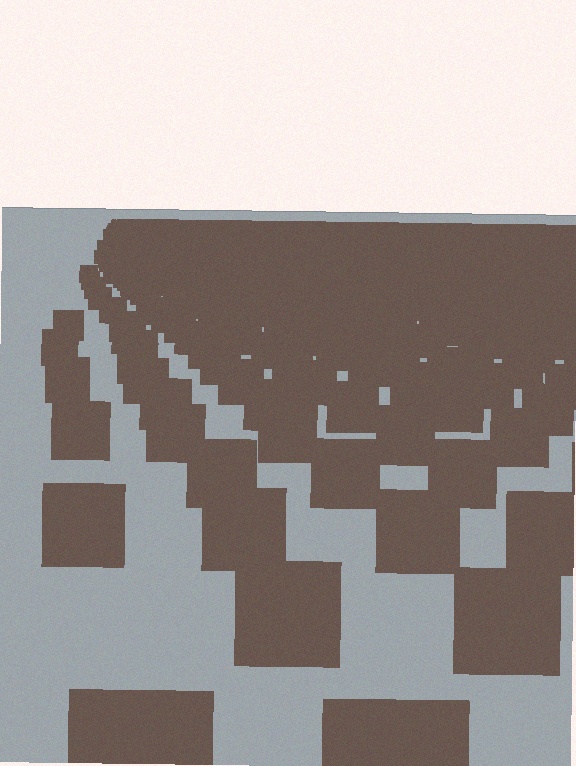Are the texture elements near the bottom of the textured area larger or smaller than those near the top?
Larger. Near the bottom, elements are closer to the viewer and appear at a bigger on-screen size.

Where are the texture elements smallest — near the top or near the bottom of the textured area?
Near the top.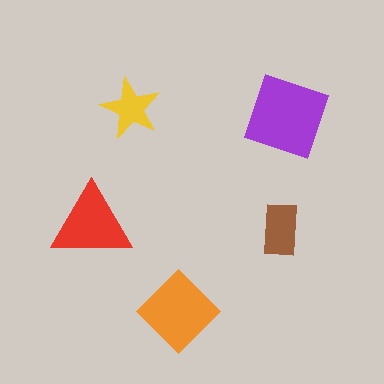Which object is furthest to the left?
The red triangle is leftmost.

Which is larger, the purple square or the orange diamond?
The purple square.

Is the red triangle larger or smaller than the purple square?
Smaller.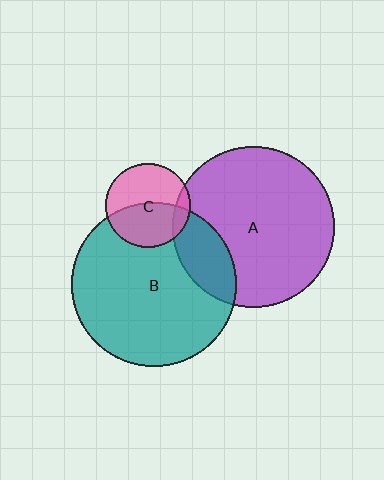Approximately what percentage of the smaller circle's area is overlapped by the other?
Approximately 10%.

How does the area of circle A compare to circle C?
Approximately 3.7 times.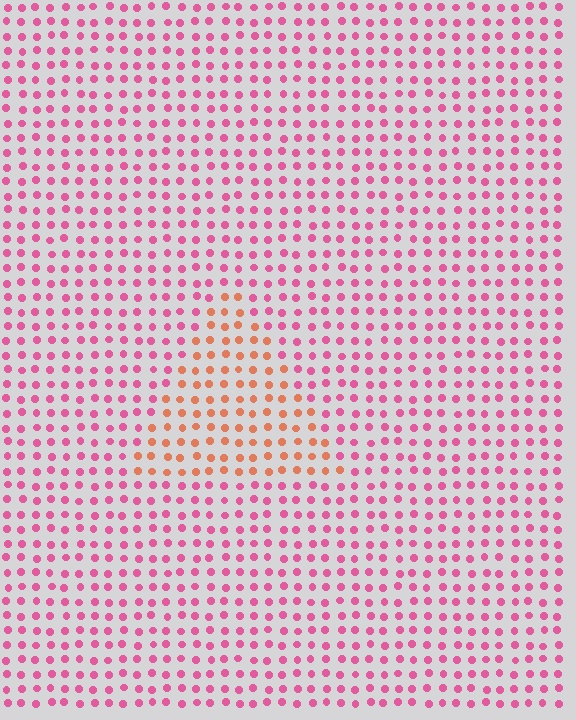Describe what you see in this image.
The image is filled with small pink elements in a uniform arrangement. A triangle-shaped region is visible where the elements are tinted to a slightly different hue, forming a subtle color boundary.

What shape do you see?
I see a triangle.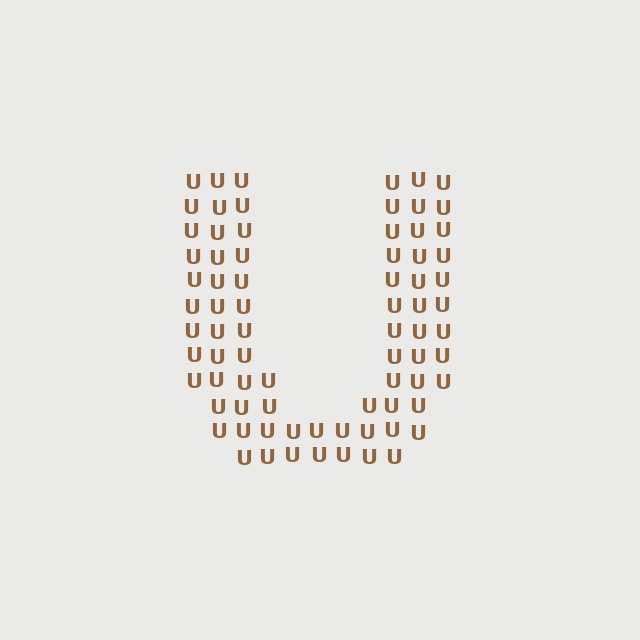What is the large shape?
The large shape is the letter U.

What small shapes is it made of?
It is made of small letter U's.